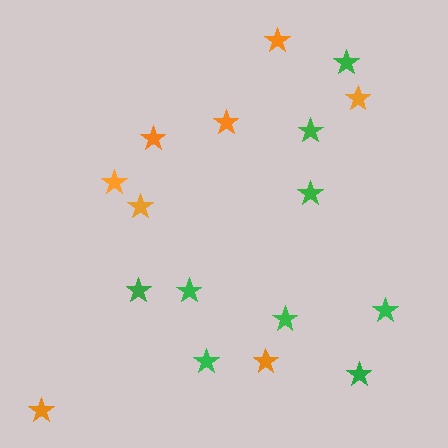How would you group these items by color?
There are 2 groups: one group of green stars (9) and one group of orange stars (8).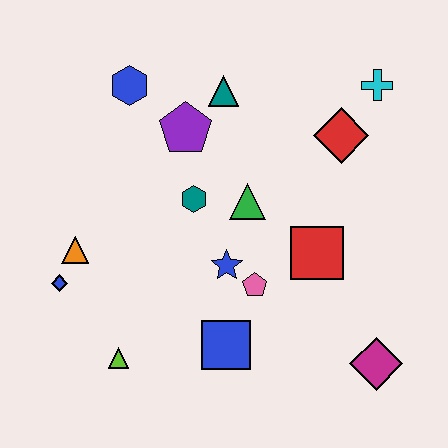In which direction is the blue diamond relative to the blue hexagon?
The blue diamond is below the blue hexagon.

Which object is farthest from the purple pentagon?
The magenta diamond is farthest from the purple pentagon.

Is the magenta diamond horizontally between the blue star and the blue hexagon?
No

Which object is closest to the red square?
The pink pentagon is closest to the red square.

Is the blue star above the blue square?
Yes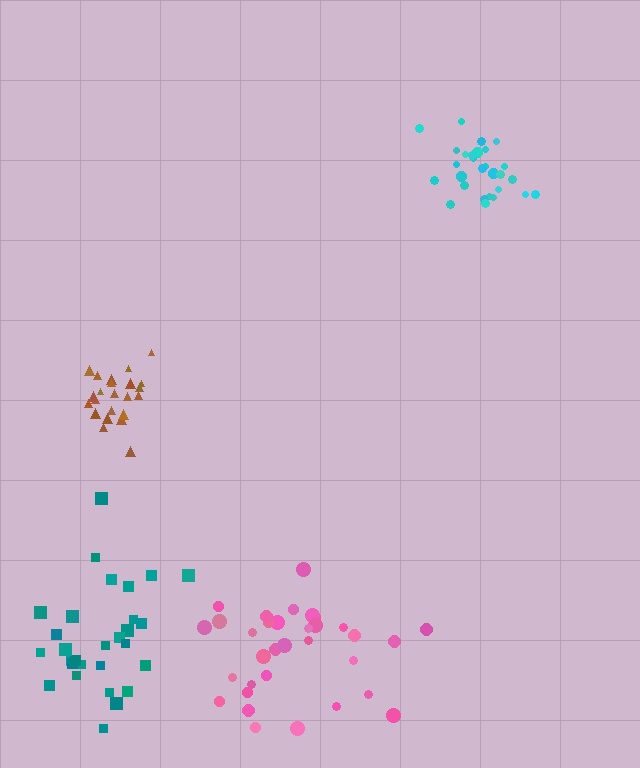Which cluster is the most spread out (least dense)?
Pink.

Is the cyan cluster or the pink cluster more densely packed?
Cyan.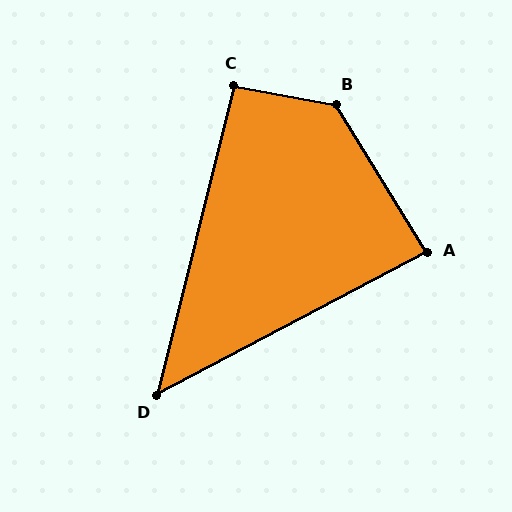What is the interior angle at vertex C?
Approximately 94 degrees (approximately right).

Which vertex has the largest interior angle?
B, at approximately 132 degrees.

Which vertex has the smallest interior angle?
D, at approximately 48 degrees.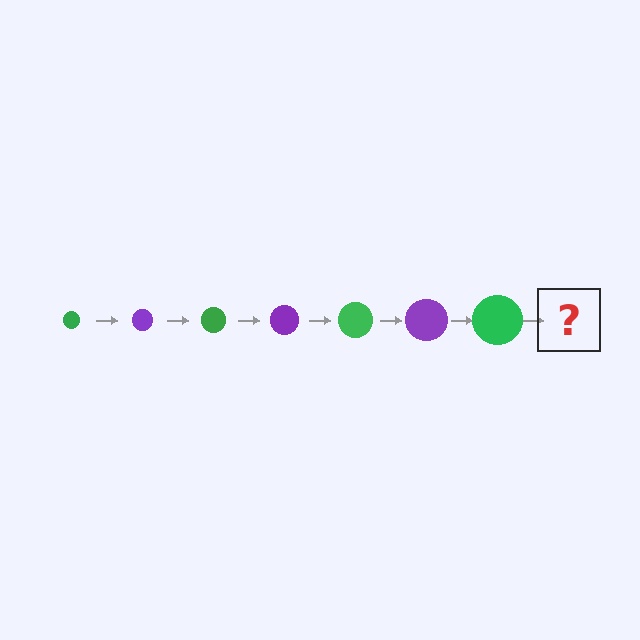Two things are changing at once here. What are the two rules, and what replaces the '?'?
The two rules are that the circle grows larger each step and the color cycles through green and purple. The '?' should be a purple circle, larger than the previous one.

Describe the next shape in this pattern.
It should be a purple circle, larger than the previous one.